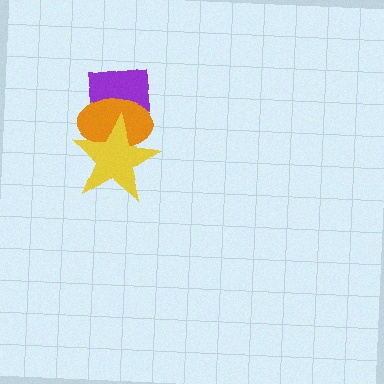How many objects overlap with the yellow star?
2 objects overlap with the yellow star.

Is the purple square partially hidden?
Yes, it is partially covered by another shape.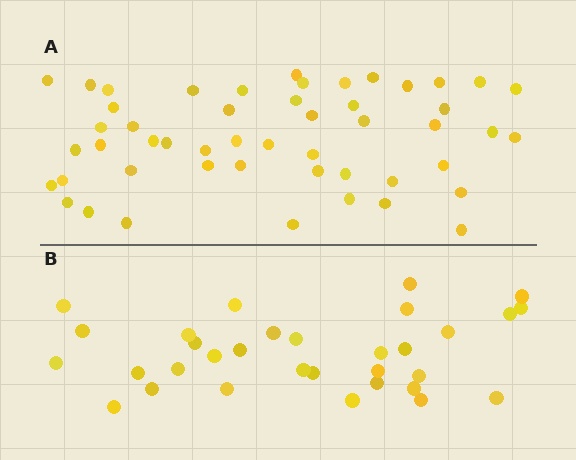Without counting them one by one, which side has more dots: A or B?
Region A (the top region) has more dots.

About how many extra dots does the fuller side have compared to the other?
Region A has approximately 20 more dots than region B.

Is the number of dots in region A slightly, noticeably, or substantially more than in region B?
Region A has substantially more. The ratio is roughly 1.6 to 1.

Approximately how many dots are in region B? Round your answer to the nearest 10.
About 30 dots. (The exact count is 32, which rounds to 30.)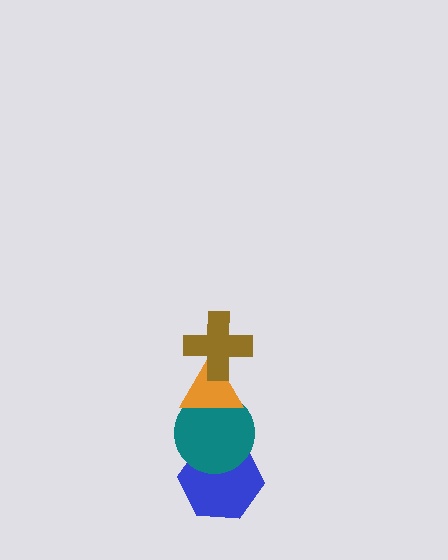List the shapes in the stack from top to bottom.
From top to bottom: the brown cross, the orange triangle, the teal circle, the blue hexagon.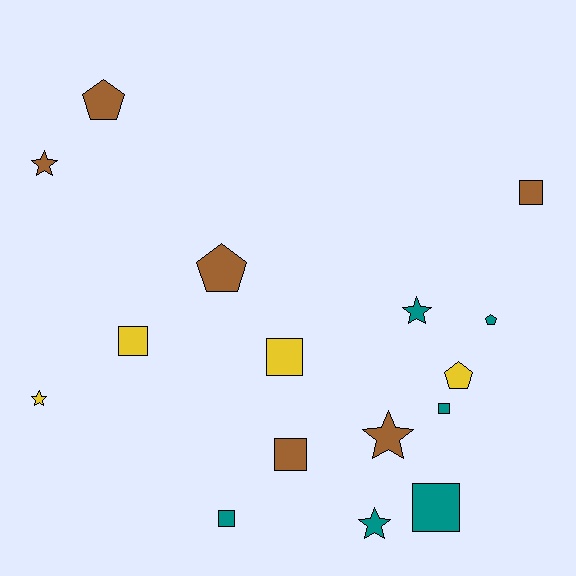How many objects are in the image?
There are 16 objects.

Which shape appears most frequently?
Square, with 7 objects.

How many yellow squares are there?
There are 2 yellow squares.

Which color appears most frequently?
Teal, with 6 objects.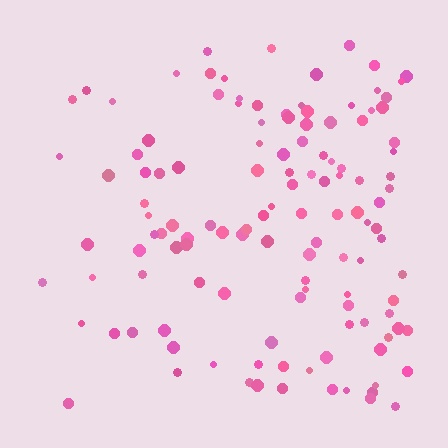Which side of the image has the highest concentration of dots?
The right.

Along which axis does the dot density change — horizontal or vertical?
Horizontal.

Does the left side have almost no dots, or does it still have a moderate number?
Still a moderate number, just noticeably fewer than the right.